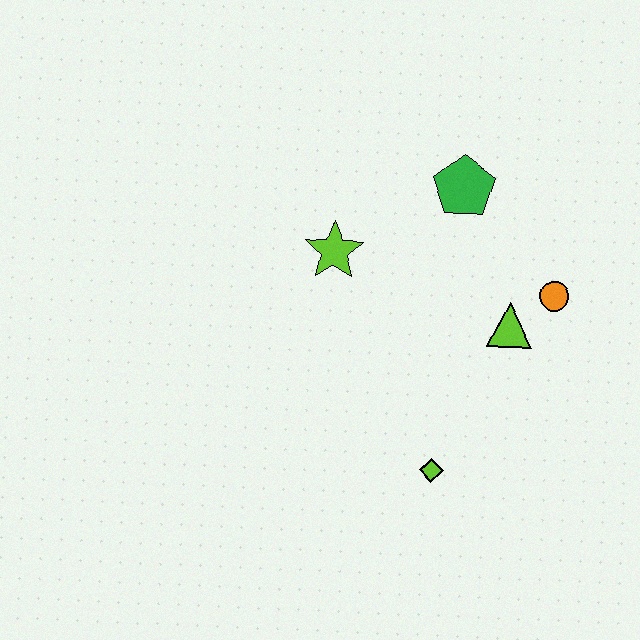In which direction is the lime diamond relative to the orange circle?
The lime diamond is below the orange circle.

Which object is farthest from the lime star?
The lime diamond is farthest from the lime star.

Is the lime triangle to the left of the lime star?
No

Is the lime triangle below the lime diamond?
No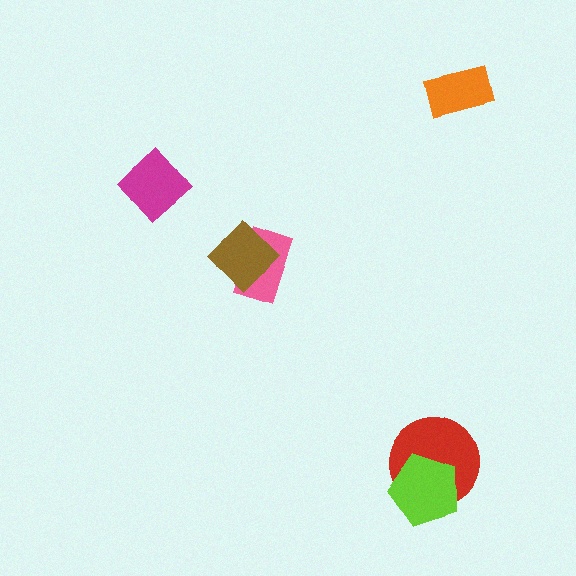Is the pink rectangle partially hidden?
Yes, it is partially covered by another shape.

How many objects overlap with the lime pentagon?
1 object overlaps with the lime pentagon.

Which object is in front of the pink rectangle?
The brown diamond is in front of the pink rectangle.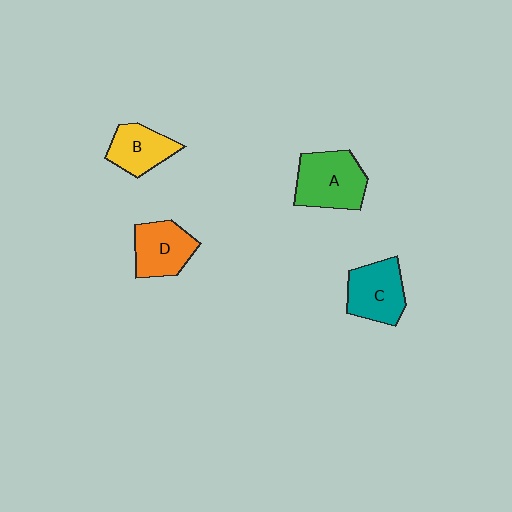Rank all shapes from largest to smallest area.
From largest to smallest: A (green), C (teal), D (orange), B (yellow).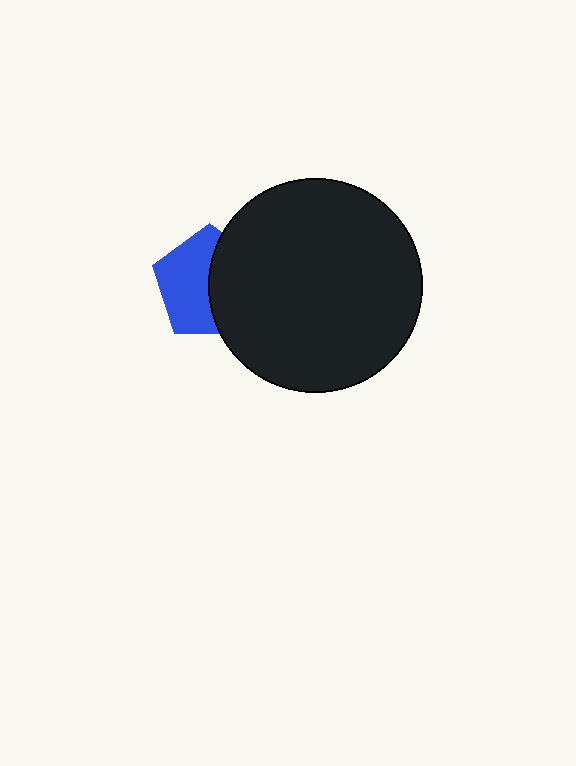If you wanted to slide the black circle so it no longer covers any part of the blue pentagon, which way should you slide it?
Slide it right — that is the most direct way to separate the two shapes.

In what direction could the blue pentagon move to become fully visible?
The blue pentagon could move left. That would shift it out from behind the black circle entirely.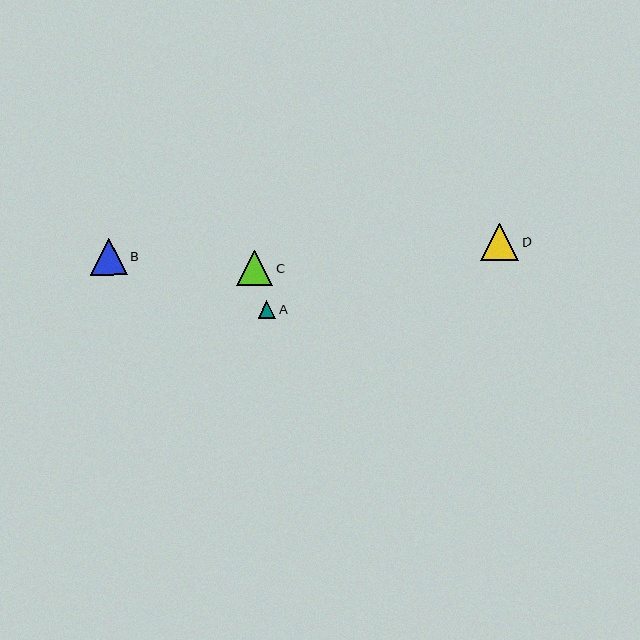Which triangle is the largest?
Triangle D is the largest with a size of approximately 38 pixels.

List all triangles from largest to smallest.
From largest to smallest: D, B, C, A.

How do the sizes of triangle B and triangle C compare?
Triangle B and triangle C are approximately the same size.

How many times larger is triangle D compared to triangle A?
Triangle D is approximately 2.2 times the size of triangle A.